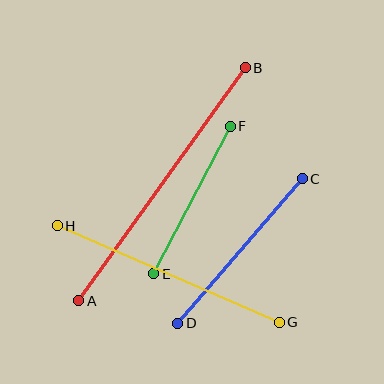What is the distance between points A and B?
The distance is approximately 287 pixels.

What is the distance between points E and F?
The distance is approximately 166 pixels.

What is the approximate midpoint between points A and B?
The midpoint is at approximately (162, 184) pixels.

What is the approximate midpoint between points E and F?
The midpoint is at approximately (192, 200) pixels.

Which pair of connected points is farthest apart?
Points A and B are farthest apart.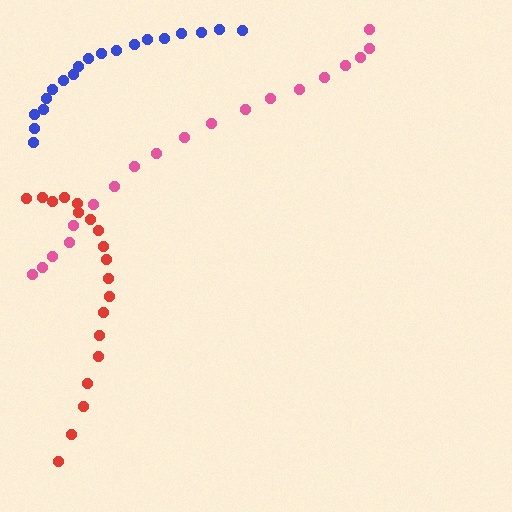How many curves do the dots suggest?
There are 3 distinct paths.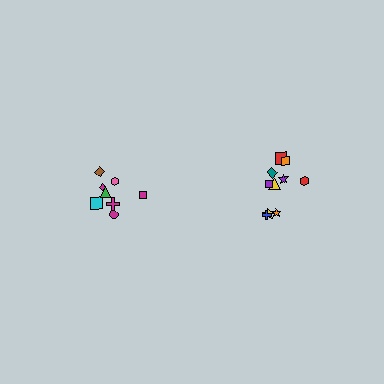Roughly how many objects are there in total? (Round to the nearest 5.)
Roughly 20 objects in total.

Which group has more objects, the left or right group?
The right group.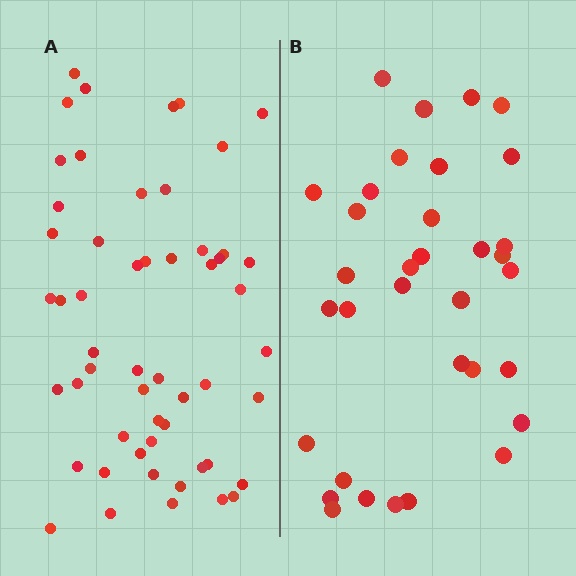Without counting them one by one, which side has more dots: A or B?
Region A (the left region) has more dots.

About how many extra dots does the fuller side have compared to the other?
Region A has approximately 20 more dots than region B.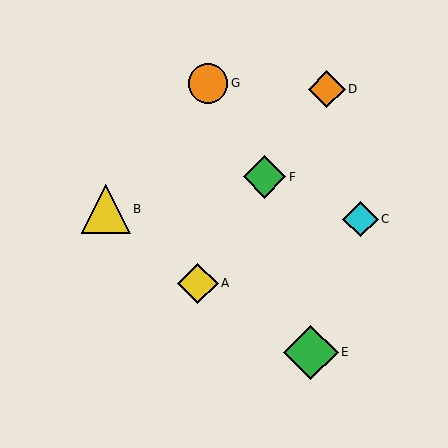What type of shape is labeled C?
Shape C is a cyan diamond.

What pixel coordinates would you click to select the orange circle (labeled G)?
Click at (208, 83) to select the orange circle G.